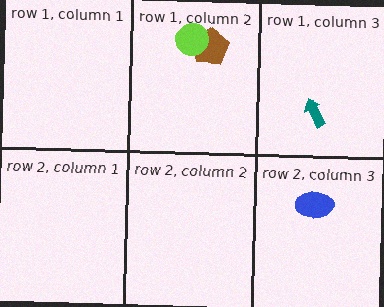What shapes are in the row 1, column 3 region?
The teal arrow.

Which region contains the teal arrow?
The row 1, column 3 region.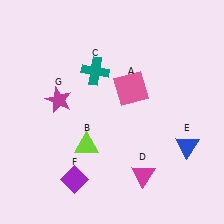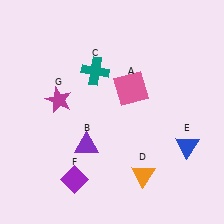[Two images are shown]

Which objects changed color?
B changed from lime to purple. D changed from magenta to orange.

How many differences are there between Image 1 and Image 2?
There are 2 differences between the two images.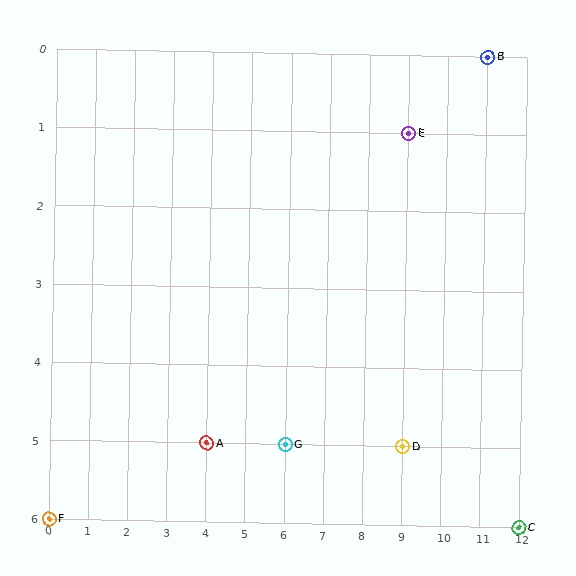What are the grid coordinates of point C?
Point C is at grid coordinates (12, 6).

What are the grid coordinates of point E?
Point E is at grid coordinates (9, 1).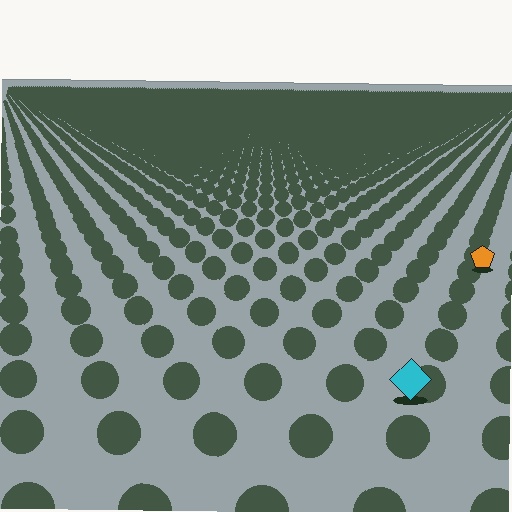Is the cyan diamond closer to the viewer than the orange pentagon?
Yes. The cyan diamond is closer — you can tell from the texture gradient: the ground texture is coarser near it.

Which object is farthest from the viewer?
The orange pentagon is farthest from the viewer. It appears smaller and the ground texture around it is denser.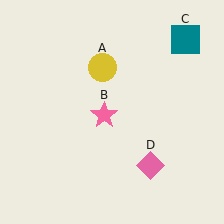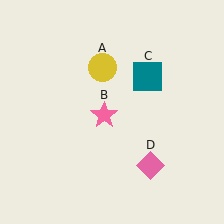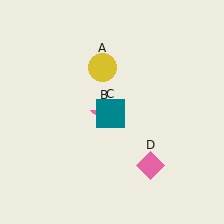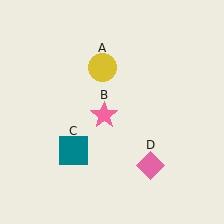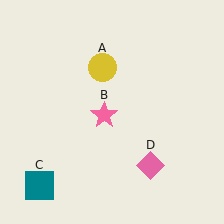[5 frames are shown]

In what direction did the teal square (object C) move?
The teal square (object C) moved down and to the left.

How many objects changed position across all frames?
1 object changed position: teal square (object C).